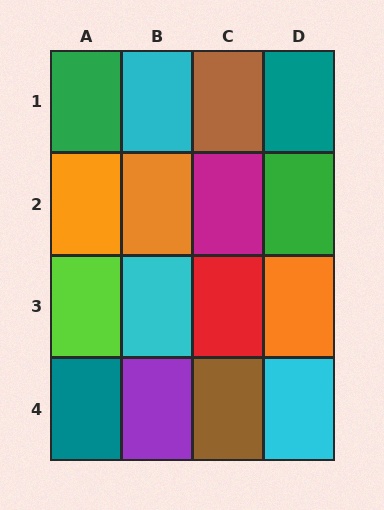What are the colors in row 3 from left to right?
Lime, cyan, red, orange.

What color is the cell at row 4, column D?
Cyan.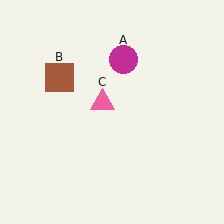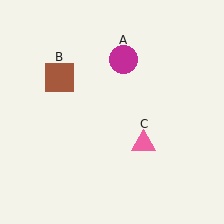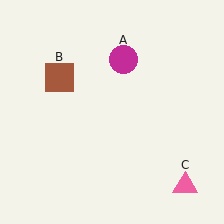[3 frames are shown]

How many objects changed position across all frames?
1 object changed position: pink triangle (object C).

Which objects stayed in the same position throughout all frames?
Magenta circle (object A) and brown square (object B) remained stationary.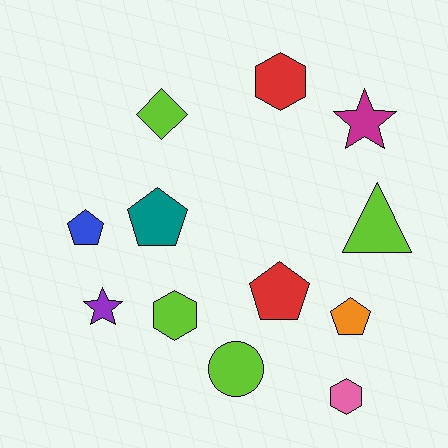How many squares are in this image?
There are no squares.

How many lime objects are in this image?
There are 4 lime objects.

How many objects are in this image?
There are 12 objects.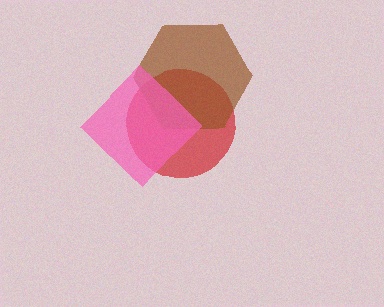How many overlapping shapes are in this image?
There are 3 overlapping shapes in the image.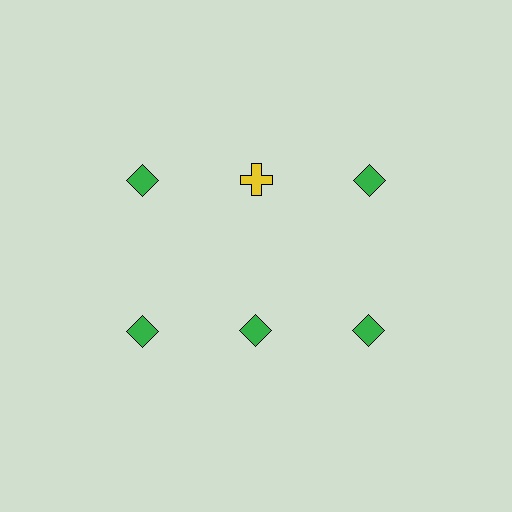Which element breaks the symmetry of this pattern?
The yellow cross in the top row, second from left column breaks the symmetry. All other shapes are green diamonds.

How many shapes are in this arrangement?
There are 6 shapes arranged in a grid pattern.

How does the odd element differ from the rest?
It differs in both color (yellow instead of green) and shape (cross instead of diamond).